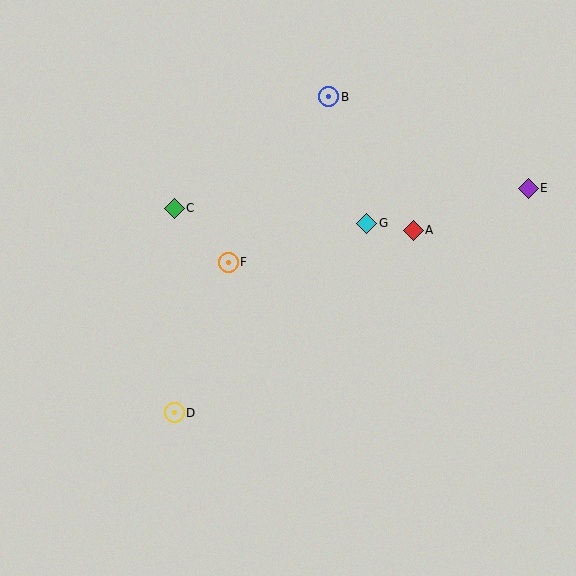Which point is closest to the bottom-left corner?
Point D is closest to the bottom-left corner.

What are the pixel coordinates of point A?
Point A is at (413, 230).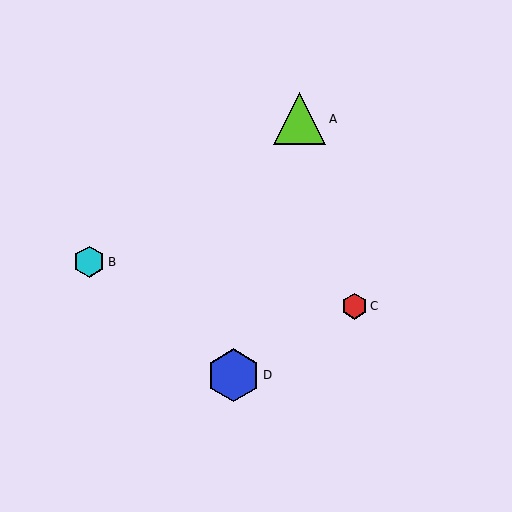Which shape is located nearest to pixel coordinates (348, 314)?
The red hexagon (labeled C) at (354, 306) is nearest to that location.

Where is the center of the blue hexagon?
The center of the blue hexagon is at (234, 375).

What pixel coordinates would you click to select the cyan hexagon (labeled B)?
Click at (89, 262) to select the cyan hexagon B.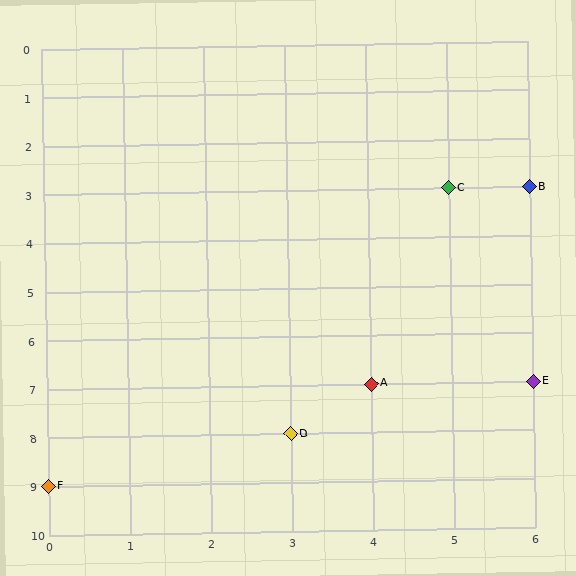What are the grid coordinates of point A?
Point A is at grid coordinates (4, 7).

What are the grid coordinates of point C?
Point C is at grid coordinates (5, 3).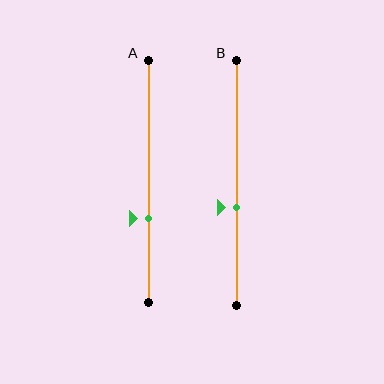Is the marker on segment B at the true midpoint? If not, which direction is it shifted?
No, the marker on segment B is shifted downward by about 10% of the segment length.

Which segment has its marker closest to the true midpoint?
Segment B has its marker closest to the true midpoint.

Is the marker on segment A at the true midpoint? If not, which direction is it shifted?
No, the marker on segment A is shifted downward by about 15% of the segment length.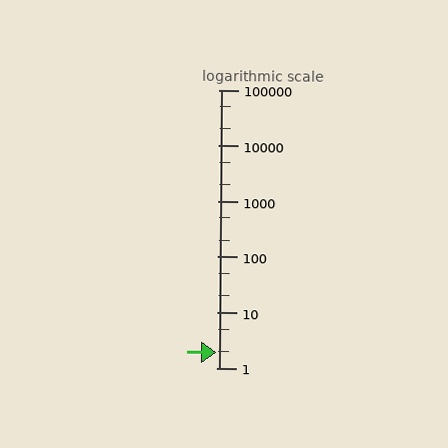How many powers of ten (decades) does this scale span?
The scale spans 5 decades, from 1 to 100000.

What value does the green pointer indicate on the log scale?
The pointer indicates approximately 1.9.